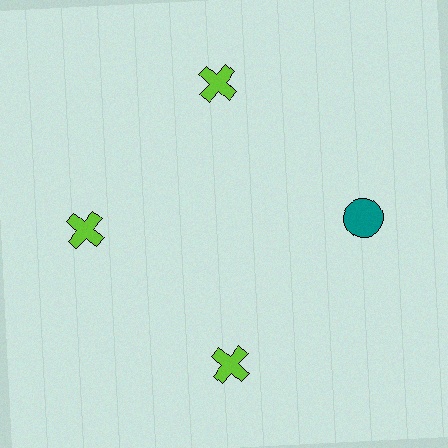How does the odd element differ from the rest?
It differs in both color (teal instead of lime) and shape (circle instead of cross).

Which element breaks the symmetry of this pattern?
The teal circle at roughly the 3 o'clock position breaks the symmetry. All other shapes are lime crosses.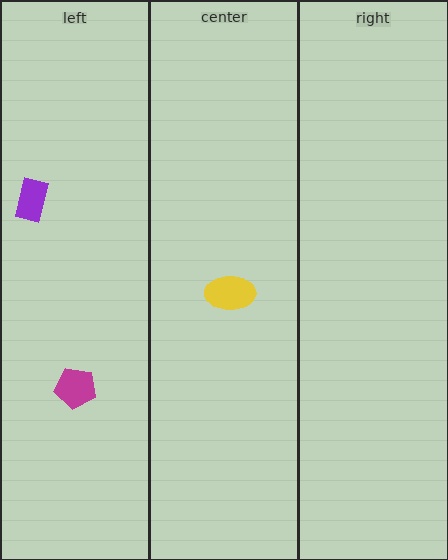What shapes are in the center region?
The yellow ellipse.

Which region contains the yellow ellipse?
The center region.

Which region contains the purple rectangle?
The left region.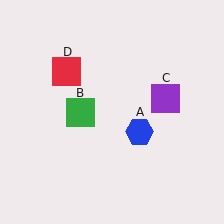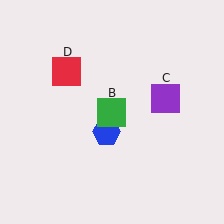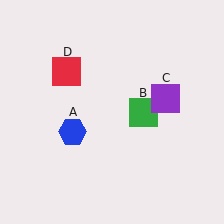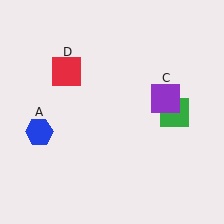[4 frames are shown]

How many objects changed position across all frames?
2 objects changed position: blue hexagon (object A), green square (object B).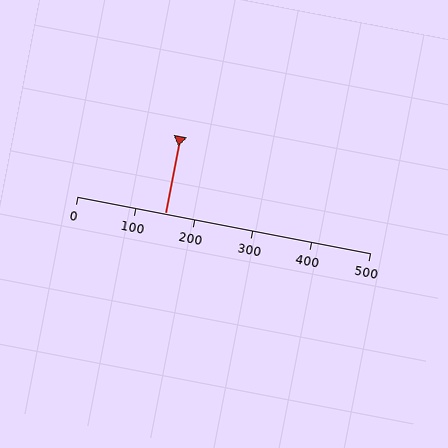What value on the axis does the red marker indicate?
The marker indicates approximately 150.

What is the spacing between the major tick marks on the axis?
The major ticks are spaced 100 apart.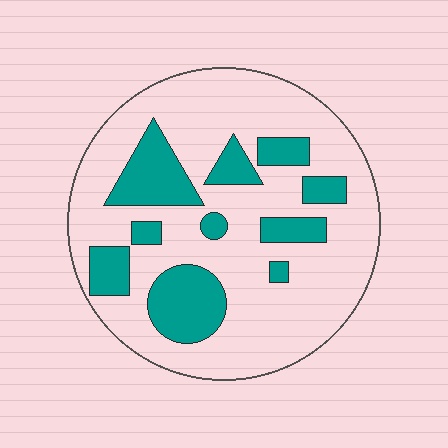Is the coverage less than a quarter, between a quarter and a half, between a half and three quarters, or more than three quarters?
Between a quarter and a half.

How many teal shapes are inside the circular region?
10.